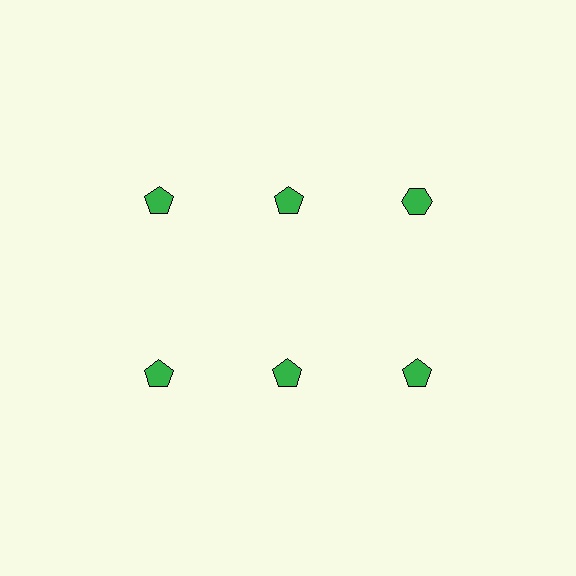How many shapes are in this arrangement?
There are 6 shapes arranged in a grid pattern.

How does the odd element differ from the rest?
It has a different shape: hexagon instead of pentagon.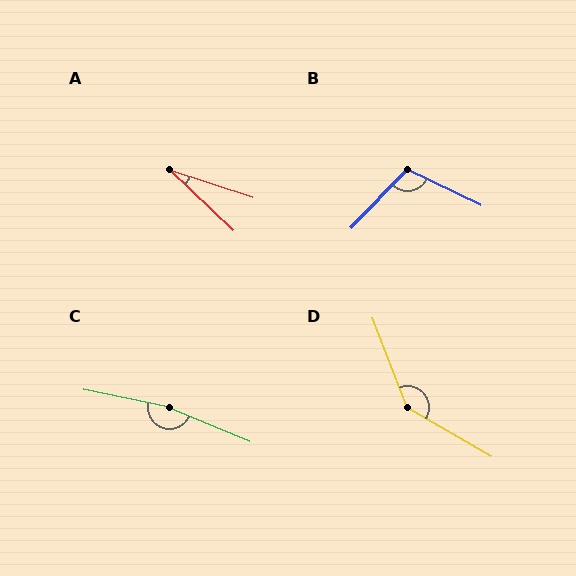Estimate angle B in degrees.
Approximately 108 degrees.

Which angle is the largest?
C, at approximately 169 degrees.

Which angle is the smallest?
A, at approximately 26 degrees.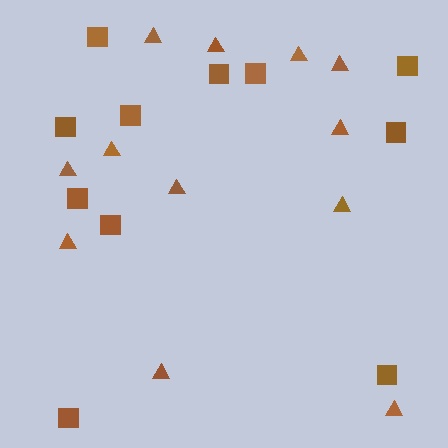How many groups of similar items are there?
There are 2 groups: one group of squares (11) and one group of triangles (12).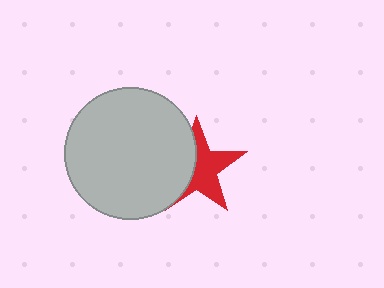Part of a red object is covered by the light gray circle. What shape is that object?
It is a star.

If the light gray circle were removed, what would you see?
You would see the complete red star.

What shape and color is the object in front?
The object in front is a light gray circle.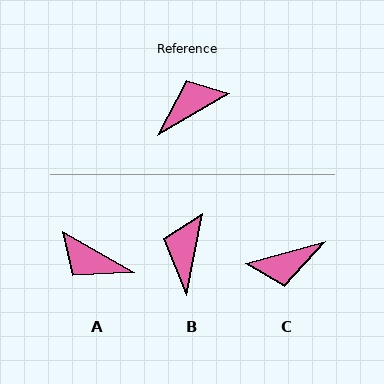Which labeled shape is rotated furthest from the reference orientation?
C, about 165 degrees away.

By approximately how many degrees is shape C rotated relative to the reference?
Approximately 165 degrees counter-clockwise.